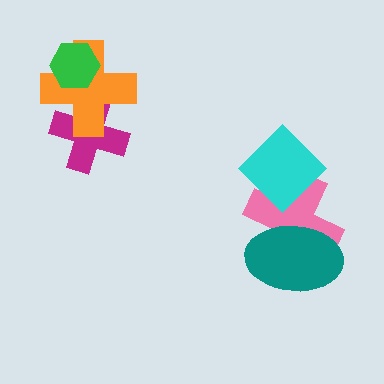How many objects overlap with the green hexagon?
1 object overlaps with the green hexagon.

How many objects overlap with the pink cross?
2 objects overlap with the pink cross.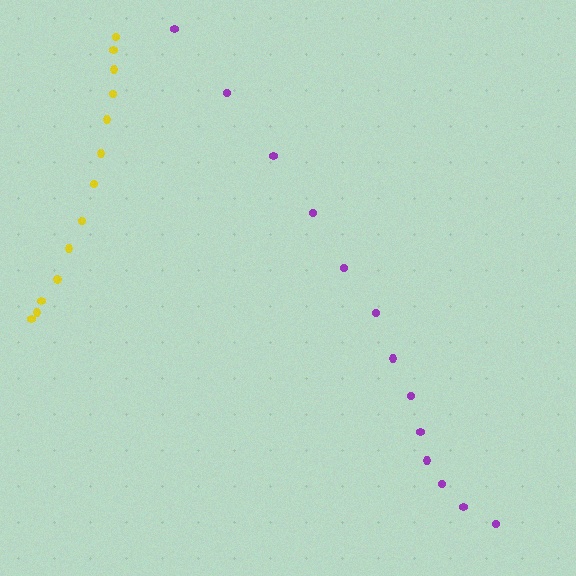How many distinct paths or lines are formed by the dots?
There are 2 distinct paths.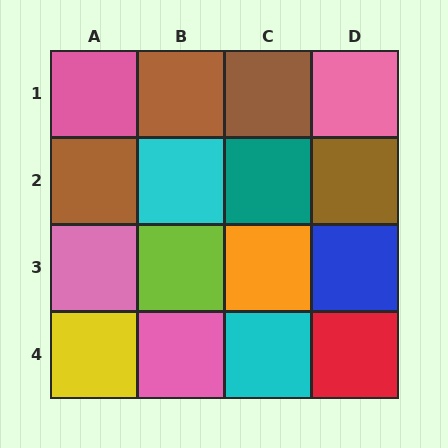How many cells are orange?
1 cell is orange.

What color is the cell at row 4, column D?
Red.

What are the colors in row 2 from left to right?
Brown, cyan, teal, brown.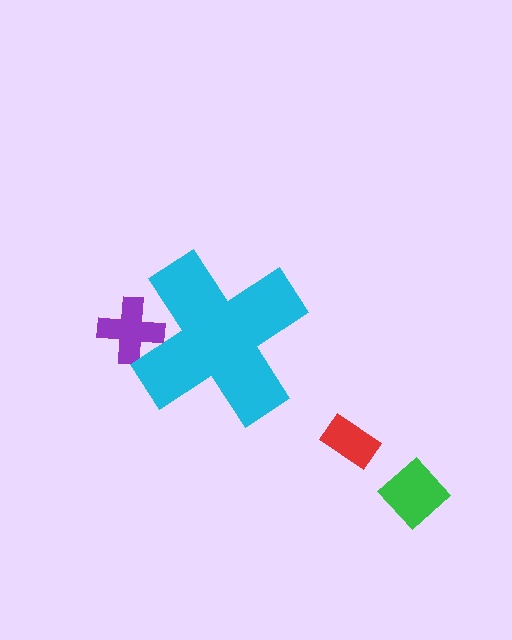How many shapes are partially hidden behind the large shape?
1 shape is partially hidden.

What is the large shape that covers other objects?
A cyan cross.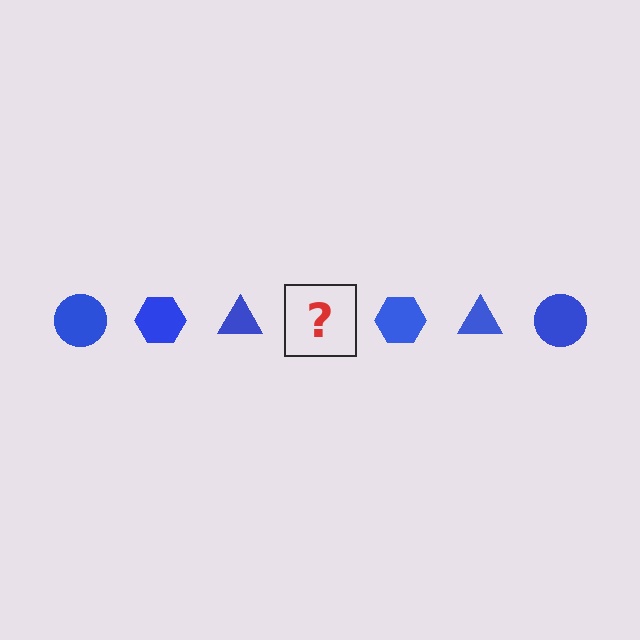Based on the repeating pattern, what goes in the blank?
The blank should be a blue circle.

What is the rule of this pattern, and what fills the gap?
The rule is that the pattern cycles through circle, hexagon, triangle shapes in blue. The gap should be filled with a blue circle.